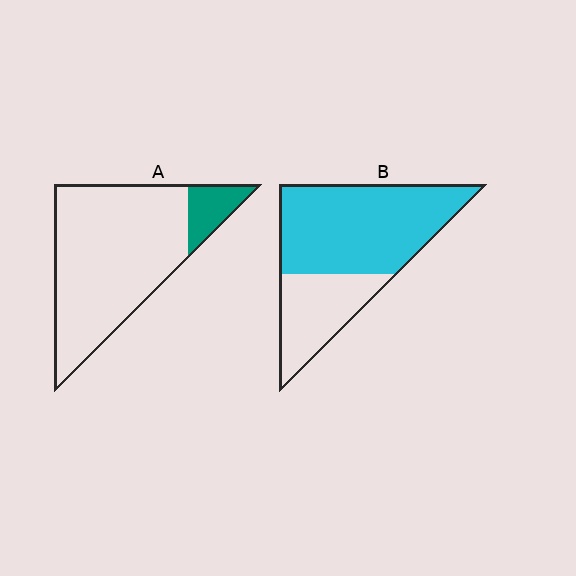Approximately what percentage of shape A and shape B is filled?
A is approximately 15% and B is approximately 70%.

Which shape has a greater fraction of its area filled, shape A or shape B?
Shape B.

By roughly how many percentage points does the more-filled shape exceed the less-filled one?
By roughly 55 percentage points (B over A).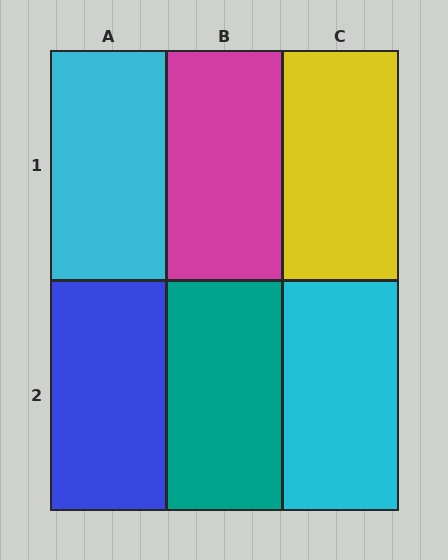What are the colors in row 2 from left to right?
Blue, teal, cyan.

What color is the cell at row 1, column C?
Yellow.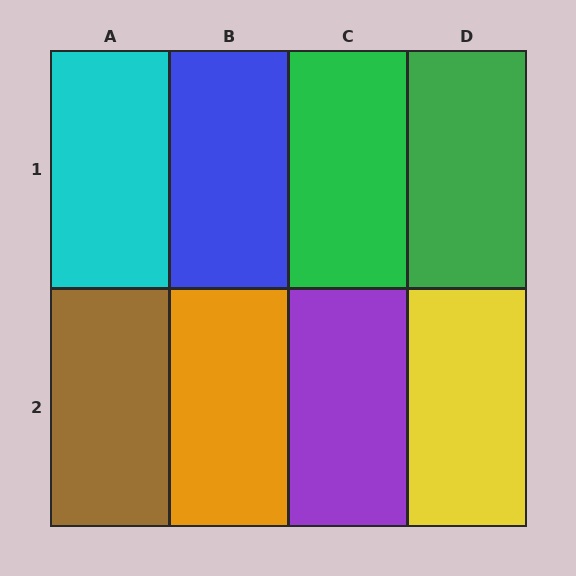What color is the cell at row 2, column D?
Yellow.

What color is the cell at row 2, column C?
Purple.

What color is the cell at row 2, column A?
Brown.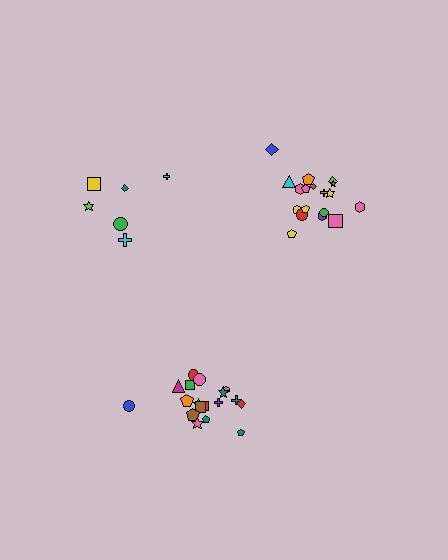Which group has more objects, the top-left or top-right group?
The top-right group.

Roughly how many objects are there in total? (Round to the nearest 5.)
Roughly 40 objects in total.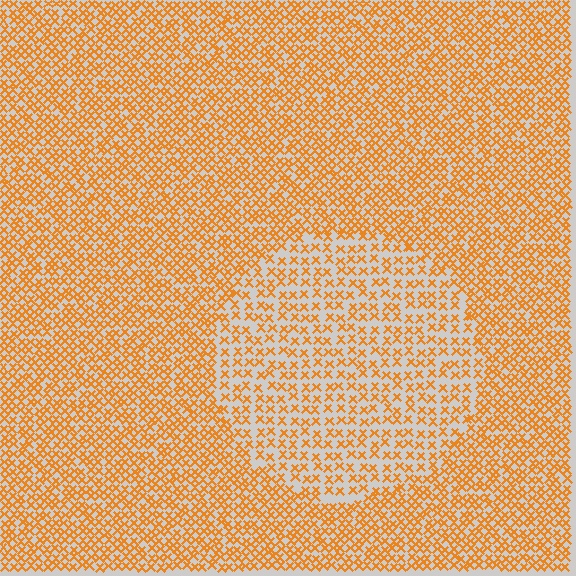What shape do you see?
I see a circle.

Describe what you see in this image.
The image contains small orange elements arranged at two different densities. A circle-shaped region is visible where the elements are less densely packed than the surrounding area.